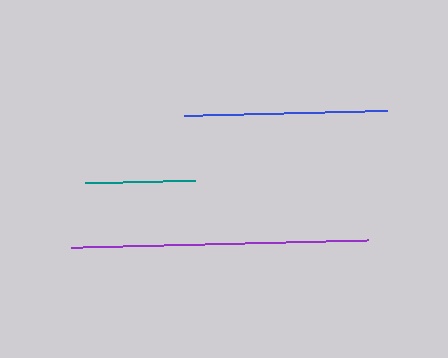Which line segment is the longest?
The purple line is the longest at approximately 297 pixels.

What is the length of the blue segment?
The blue segment is approximately 203 pixels long.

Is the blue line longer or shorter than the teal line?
The blue line is longer than the teal line.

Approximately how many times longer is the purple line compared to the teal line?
The purple line is approximately 2.7 times the length of the teal line.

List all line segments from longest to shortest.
From longest to shortest: purple, blue, teal.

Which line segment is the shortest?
The teal line is the shortest at approximately 110 pixels.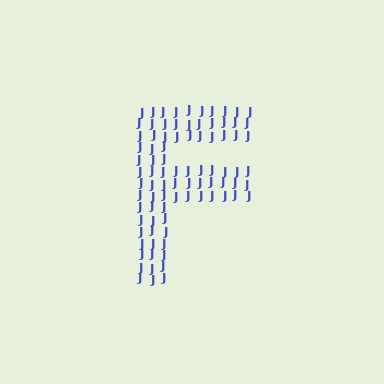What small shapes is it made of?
It is made of small letter J's.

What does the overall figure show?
The overall figure shows the letter F.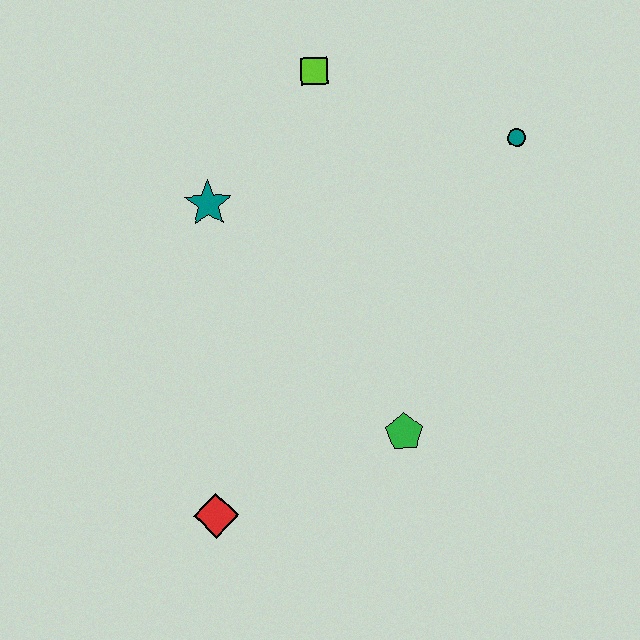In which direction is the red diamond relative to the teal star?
The red diamond is below the teal star.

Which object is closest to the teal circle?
The lime square is closest to the teal circle.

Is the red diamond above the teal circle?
No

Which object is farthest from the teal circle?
The red diamond is farthest from the teal circle.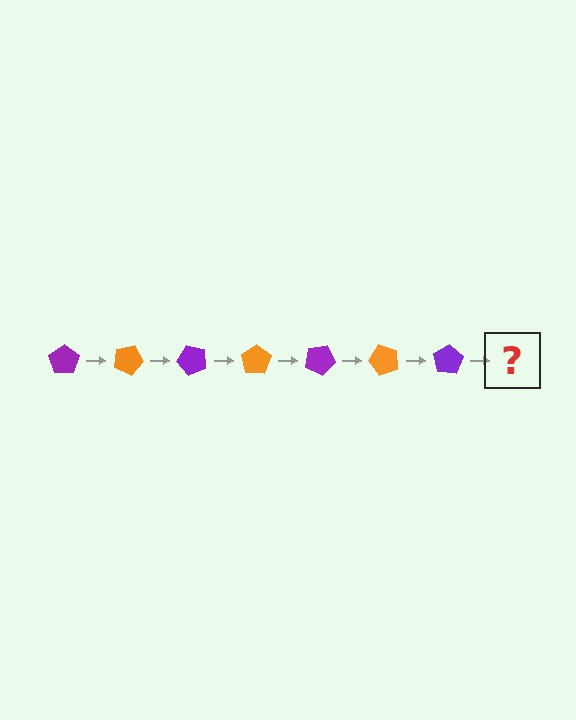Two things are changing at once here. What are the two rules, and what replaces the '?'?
The two rules are that it rotates 25 degrees each step and the color cycles through purple and orange. The '?' should be an orange pentagon, rotated 175 degrees from the start.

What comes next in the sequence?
The next element should be an orange pentagon, rotated 175 degrees from the start.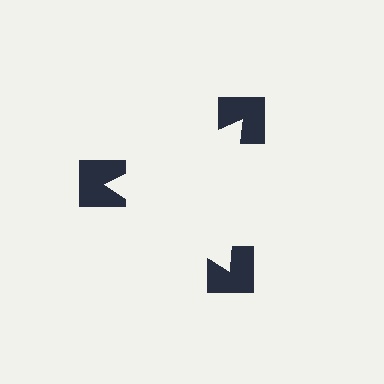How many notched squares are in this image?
There are 3 — one at each vertex of the illusory triangle.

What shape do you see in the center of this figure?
An illusory triangle — its edges are inferred from the aligned wedge cuts in the notched squares, not physically drawn.